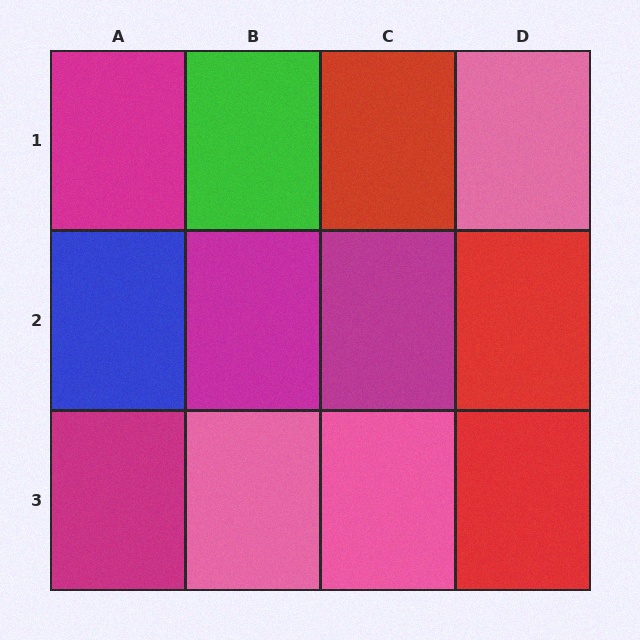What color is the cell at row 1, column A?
Magenta.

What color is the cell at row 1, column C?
Red.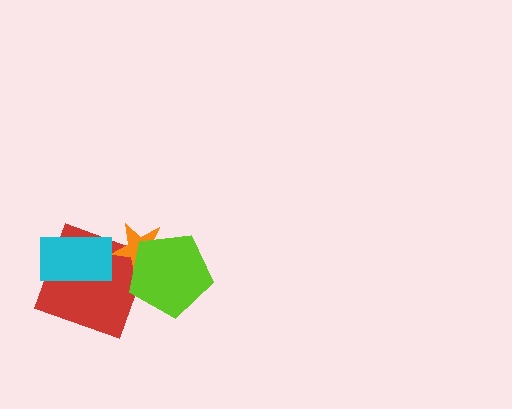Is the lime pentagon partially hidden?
No, no other shape covers it.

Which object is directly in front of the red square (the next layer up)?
The orange star is directly in front of the red square.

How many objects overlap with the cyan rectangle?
1 object overlaps with the cyan rectangle.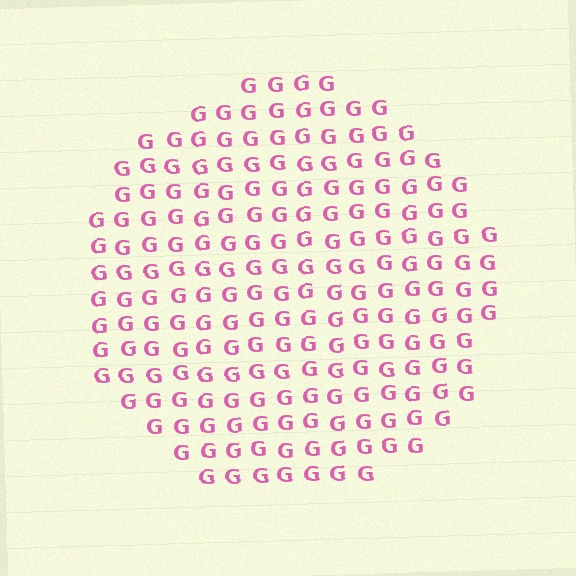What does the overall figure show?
The overall figure shows a circle.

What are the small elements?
The small elements are letter G's.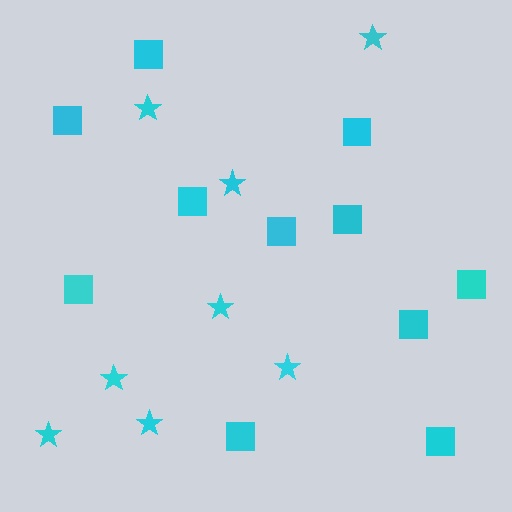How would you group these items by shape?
There are 2 groups: one group of squares (11) and one group of stars (8).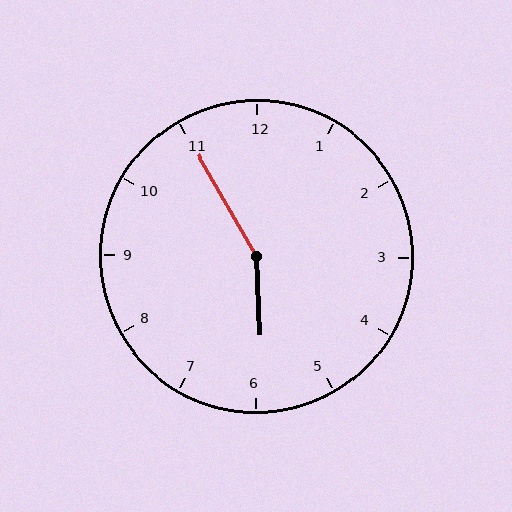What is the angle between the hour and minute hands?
Approximately 152 degrees.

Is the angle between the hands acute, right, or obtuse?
It is obtuse.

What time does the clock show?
5:55.